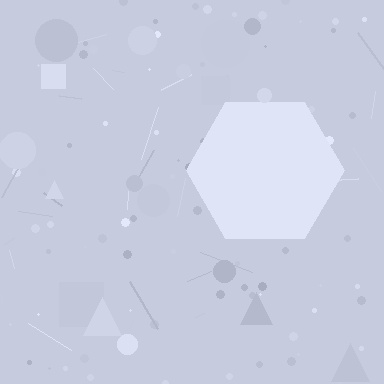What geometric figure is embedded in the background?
A hexagon is embedded in the background.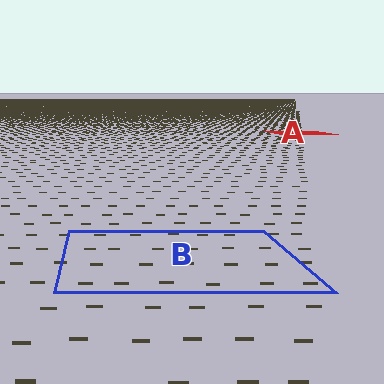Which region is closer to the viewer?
Region B is closer. The texture elements there are larger and more spread out.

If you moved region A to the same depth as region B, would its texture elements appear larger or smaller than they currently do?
They would appear larger. At a closer depth, the same texture elements are projected at a bigger on-screen size.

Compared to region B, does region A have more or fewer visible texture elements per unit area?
Region A has more texture elements per unit area — they are packed more densely because it is farther away.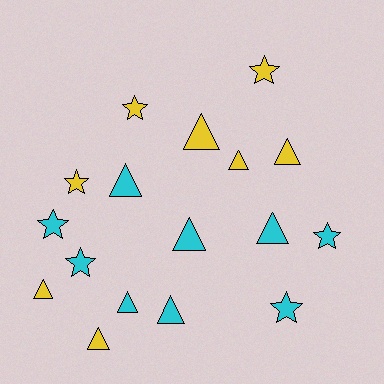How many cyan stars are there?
There are 4 cyan stars.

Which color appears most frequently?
Cyan, with 9 objects.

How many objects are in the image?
There are 17 objects.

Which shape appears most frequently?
Triangle, with 10 objects.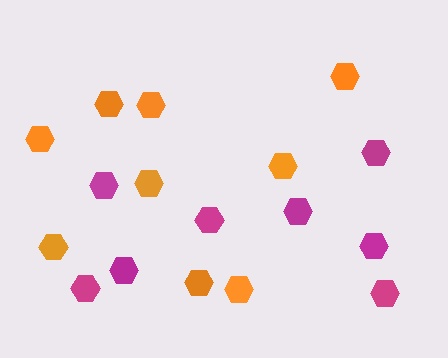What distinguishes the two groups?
There are 2 groups: one group of orange hexagons (9) and one group of magenta hexagons (8).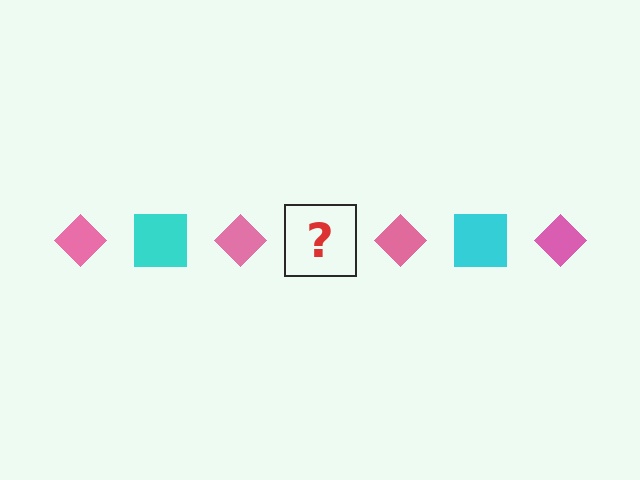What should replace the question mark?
The question mark should be replaced with a cyan square.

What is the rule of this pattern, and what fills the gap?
The rule is that the pattern alternates between pink diamond and cyan square. The gap should be filled with a cyan square.